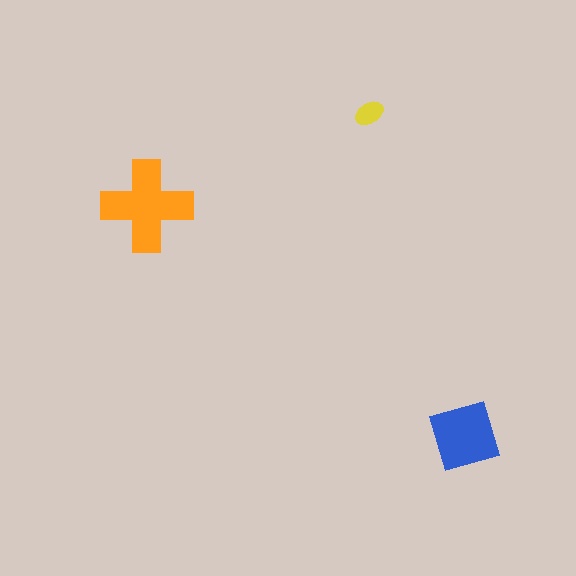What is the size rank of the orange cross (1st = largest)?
1st.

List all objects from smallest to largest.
The yellow ellipse, the blue diamond, the orange cross.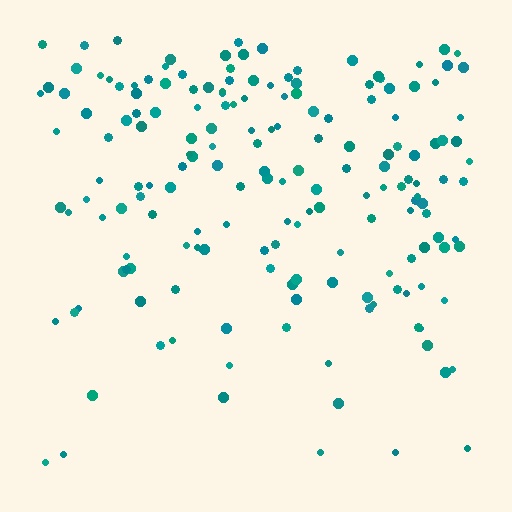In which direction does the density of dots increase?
From bottom to top, with the top side densest.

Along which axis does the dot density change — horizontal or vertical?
Vertical.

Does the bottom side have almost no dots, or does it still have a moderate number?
Still a moderate number, just noticeably fewer than the top.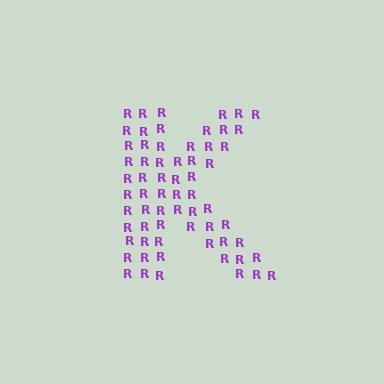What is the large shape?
The large shape is the letter K.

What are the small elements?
The small elements are letter R's.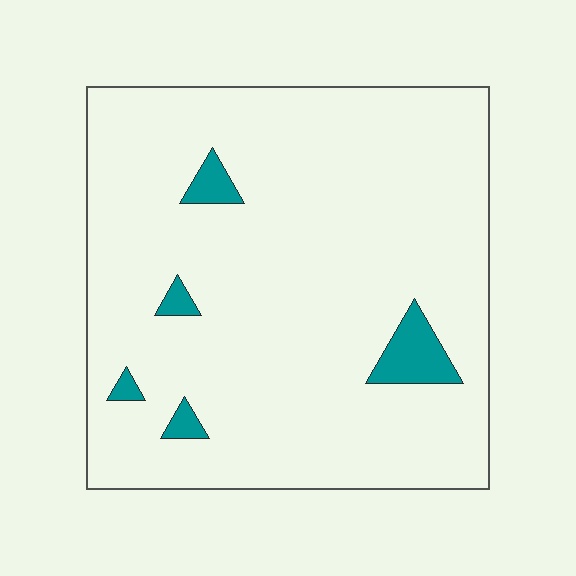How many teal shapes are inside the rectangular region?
5.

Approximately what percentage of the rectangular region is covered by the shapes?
Approximately 5%.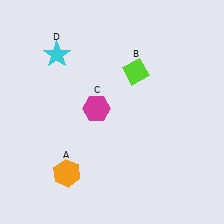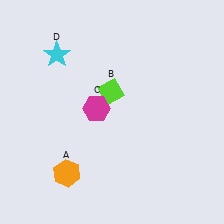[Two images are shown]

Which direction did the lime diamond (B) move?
The lime diamond (B) moved left.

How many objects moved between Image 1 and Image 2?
1 object moved between the two images.